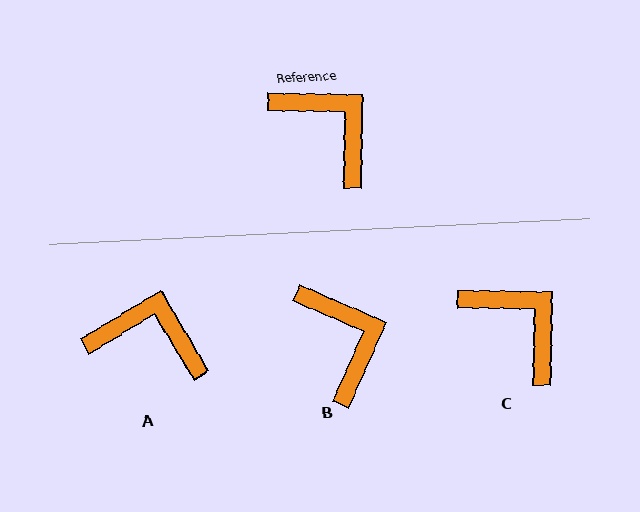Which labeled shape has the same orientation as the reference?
C.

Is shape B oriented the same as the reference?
No, it is off by about 23 degrees.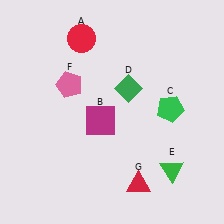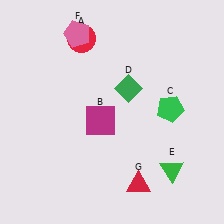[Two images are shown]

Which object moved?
The pink pentagon (F) moved up.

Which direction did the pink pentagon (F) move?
The pink pentagon (F) moved up.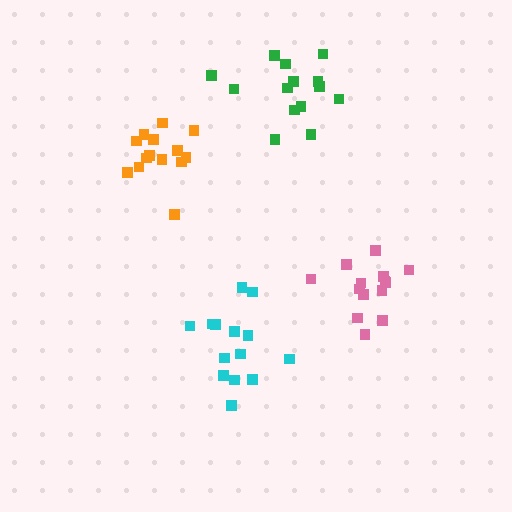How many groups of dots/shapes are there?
There are 4 groups.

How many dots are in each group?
Group 1: 14 dots, Group 2: 14 dots, Group 3: 14 dots, Group 4: 14 dots (56 total).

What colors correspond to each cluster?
The clusters are colored: cyan, pink, orange, green.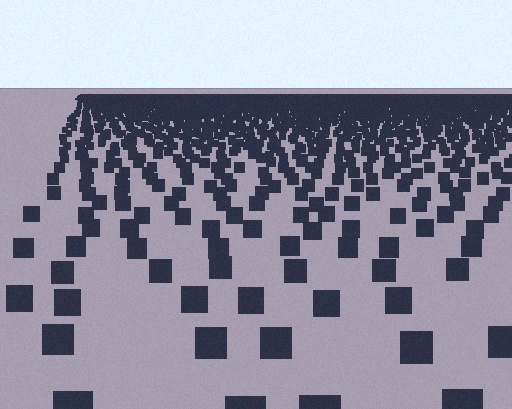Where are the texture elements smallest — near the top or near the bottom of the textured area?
Near the top.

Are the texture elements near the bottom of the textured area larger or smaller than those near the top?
Larger. Near the bottom, elements are closer to the viewer and appear at a bigger on-screen size.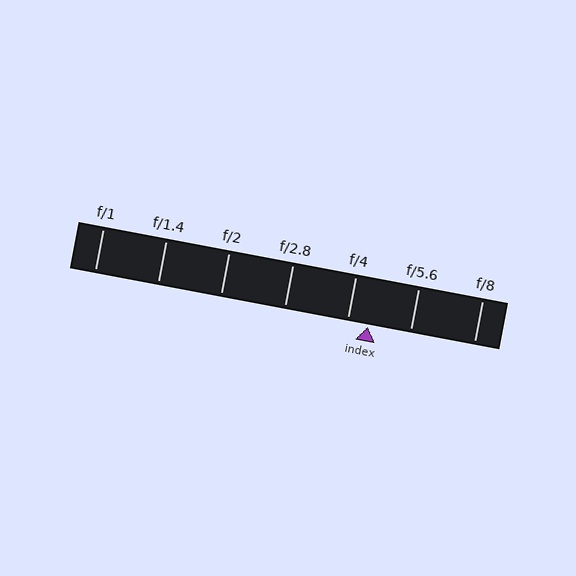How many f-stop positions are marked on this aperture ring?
There are 7 f-stop positions marked.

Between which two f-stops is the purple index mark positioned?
The index mark is between f/4 and f/5.6.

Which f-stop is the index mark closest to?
The index mark is closest to f/4.